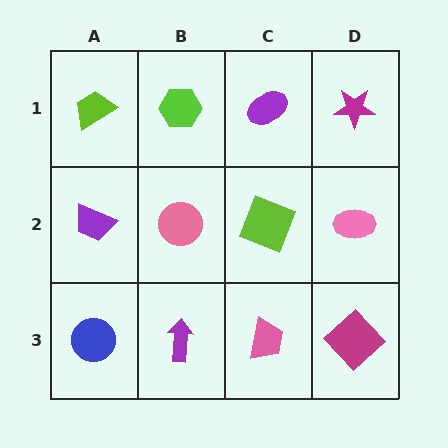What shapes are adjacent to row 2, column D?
A magenta star (row 1, column D), a magenta diamond (row 3, column D), a lime square (row 2, column C).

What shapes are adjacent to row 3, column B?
A pink circle (row 2, column B), a blue circle (row 3, column A), a pink trapezoid (row 3, column C).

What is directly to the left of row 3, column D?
A pink trapezoid.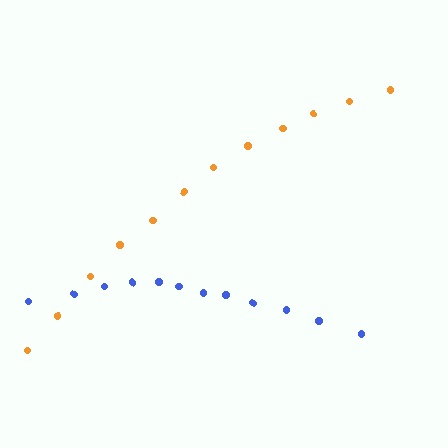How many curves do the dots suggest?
There are 2 distinct paths.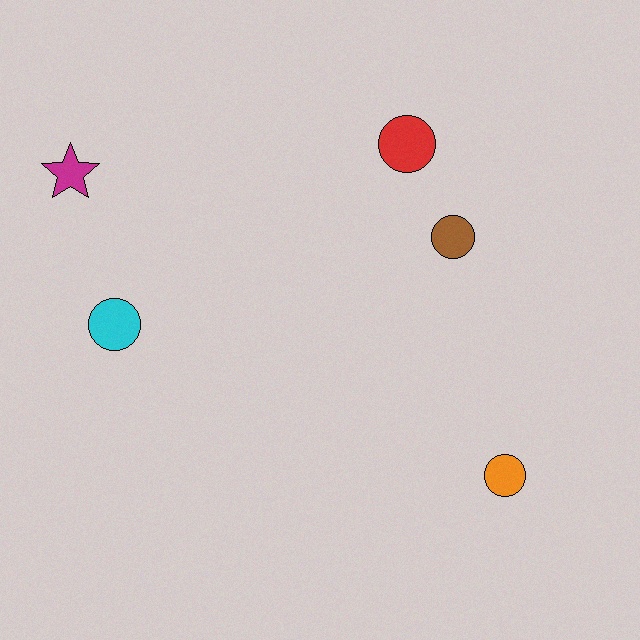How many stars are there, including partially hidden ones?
There is 1 star.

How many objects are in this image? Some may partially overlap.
There are 5 objects.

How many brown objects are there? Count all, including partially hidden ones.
There is 1 brown object.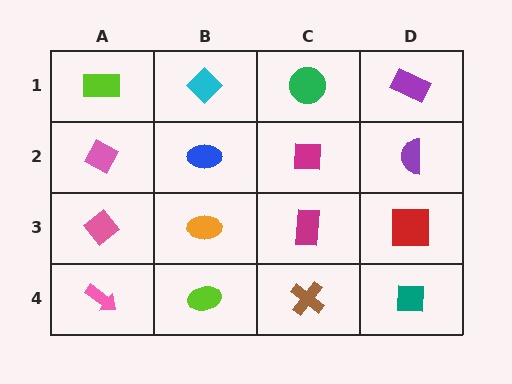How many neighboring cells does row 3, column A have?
3.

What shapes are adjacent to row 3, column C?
A magenta square (row 2, column C), a brown cross (row 4, column C), an orange ellipse (row 3, column B), a red square (row 3, column D).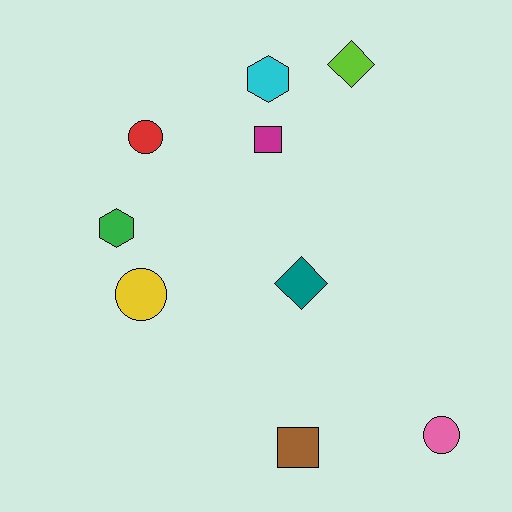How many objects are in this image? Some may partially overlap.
There are 9 objects.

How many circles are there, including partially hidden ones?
There are 3 circles.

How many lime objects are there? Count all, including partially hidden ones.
There is 1 lime object.